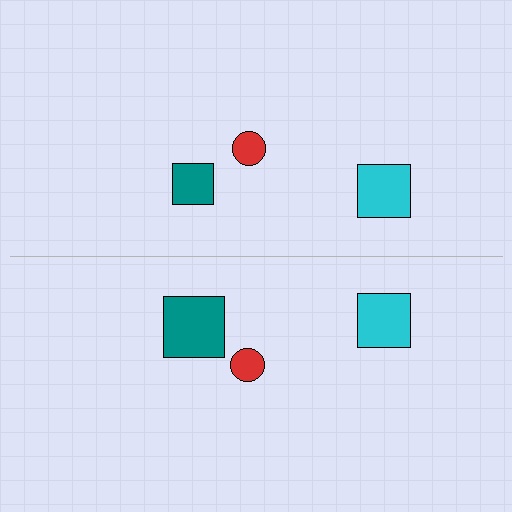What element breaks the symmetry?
The teal square on the bottom side has a different size than its mirror counterpart.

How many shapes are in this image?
There are 6 shapes in this image.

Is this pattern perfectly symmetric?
No, the pattern is not perfectly symmetric. The teal square on the bottom side has a different size than its mirror counterpart.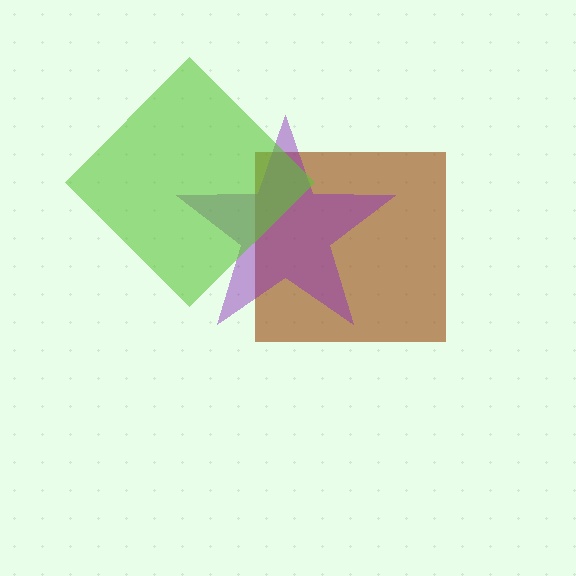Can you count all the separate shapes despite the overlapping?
Yes, there are 3 separate shapes.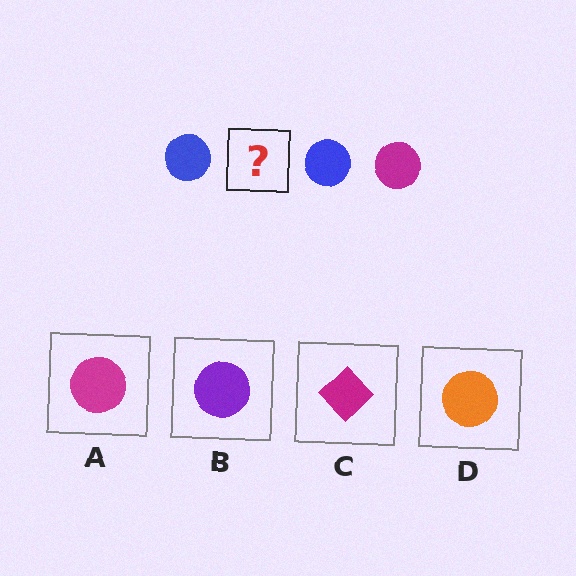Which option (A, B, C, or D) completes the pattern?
A.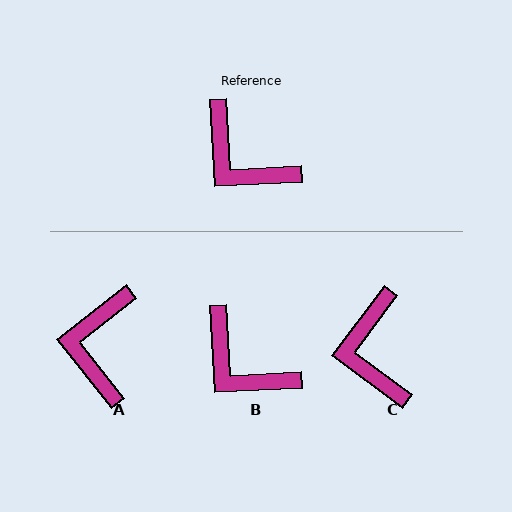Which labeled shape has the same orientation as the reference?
B.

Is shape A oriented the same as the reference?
No, it is off by about 55 degrees.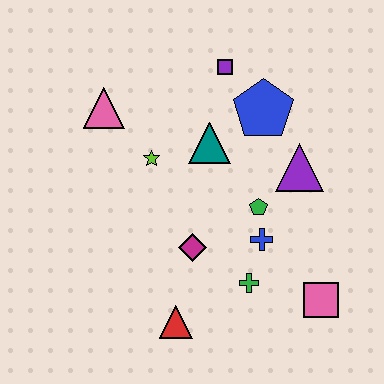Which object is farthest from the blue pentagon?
The red triangle is farthest from the blue pentagon.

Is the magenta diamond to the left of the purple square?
Yes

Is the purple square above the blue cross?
Yes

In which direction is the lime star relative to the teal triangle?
The lime star is to the left of the teal triangle.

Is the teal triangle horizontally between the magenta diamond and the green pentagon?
Yes